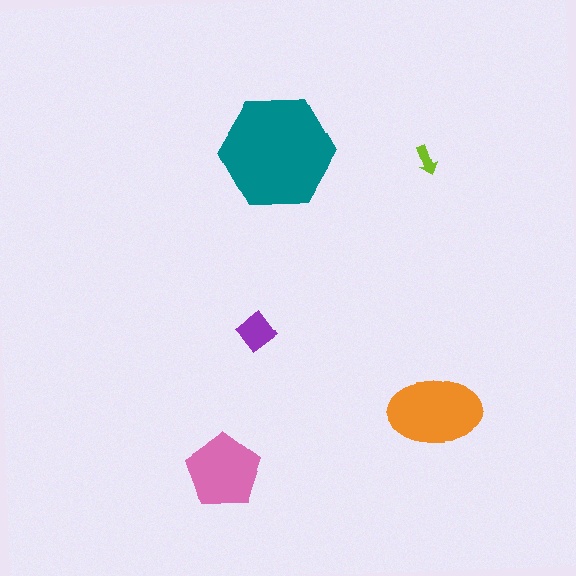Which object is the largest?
The teal hexagon.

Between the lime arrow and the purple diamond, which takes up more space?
The purple diamond.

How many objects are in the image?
There are 5 objects in the image.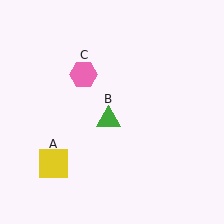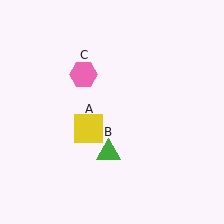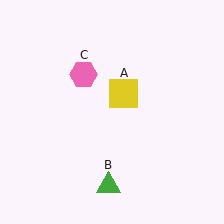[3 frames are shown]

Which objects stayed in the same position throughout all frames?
Pink hexagon (object C) remained stationary.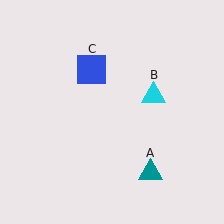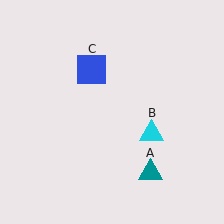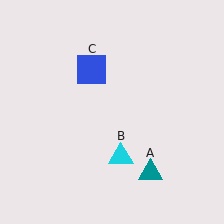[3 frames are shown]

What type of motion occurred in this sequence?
The cyan triangle (object B) rotated clockwise around the center of the scene.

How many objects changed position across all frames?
1 object changed position: cyan triangle (object B).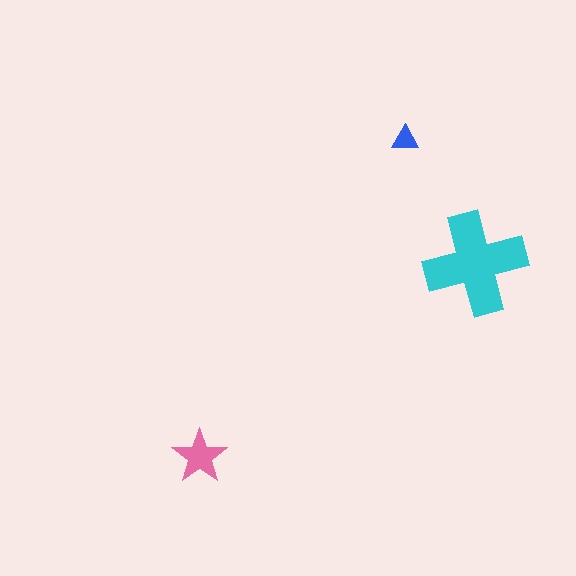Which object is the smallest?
The blue triangle.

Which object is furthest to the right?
The cyan cross is rightmost.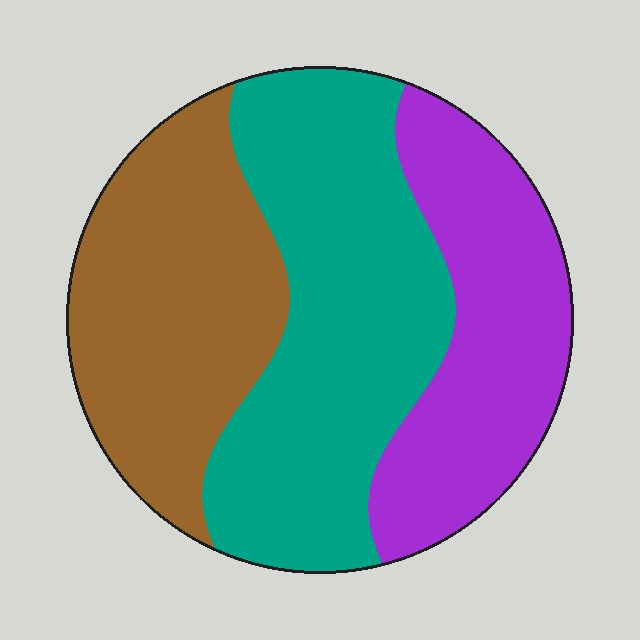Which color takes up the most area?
Teal, at roughly 40%.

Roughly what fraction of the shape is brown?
Brown takes up about one third (1/3) of the shape.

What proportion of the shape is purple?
Purple covers about 30% of the shape.